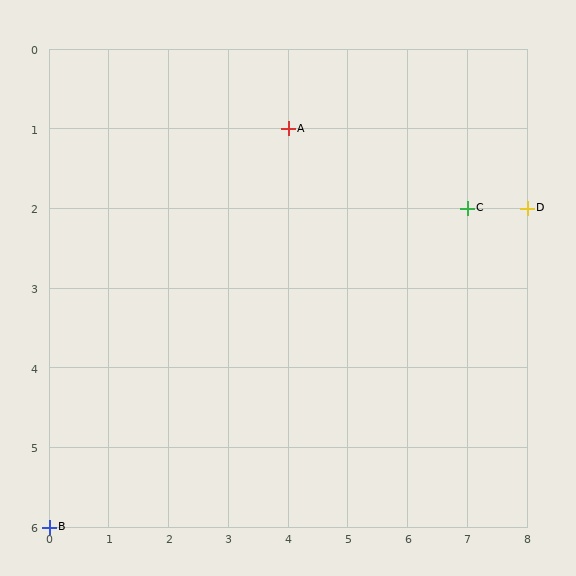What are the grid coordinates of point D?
Point D is at grid coordinates (8, 2).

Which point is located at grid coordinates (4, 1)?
Point A is at (4, 1).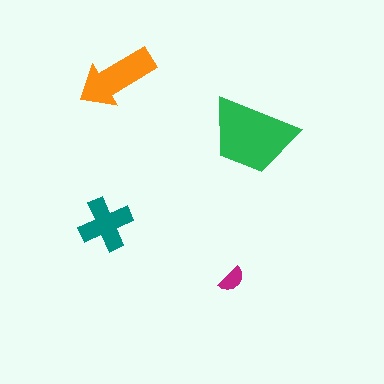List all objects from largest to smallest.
The green trapezoid, the orange arrow, the teal cross, the magenta semicircle.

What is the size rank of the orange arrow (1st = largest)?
2nd.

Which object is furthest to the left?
The teal cross is leftmost.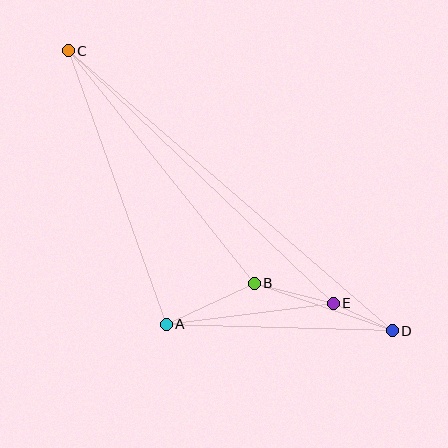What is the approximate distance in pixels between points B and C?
The distance between B and C is approximately 298 pixels.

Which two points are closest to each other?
Points D and E are closest to each other.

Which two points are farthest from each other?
Points C and D are farthest from each other.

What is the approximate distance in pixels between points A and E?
The distance between A and E is approximately 169 pixels.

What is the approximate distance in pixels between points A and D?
The distance between A and D is approximately 226 pixels.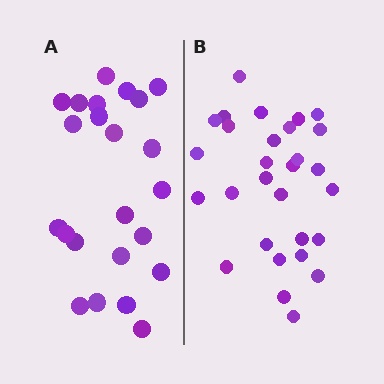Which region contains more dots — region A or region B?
Region B (the right region) has more dots.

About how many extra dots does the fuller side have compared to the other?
Region B has about 6 more dots than region A.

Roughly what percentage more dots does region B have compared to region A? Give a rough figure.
About 25% more.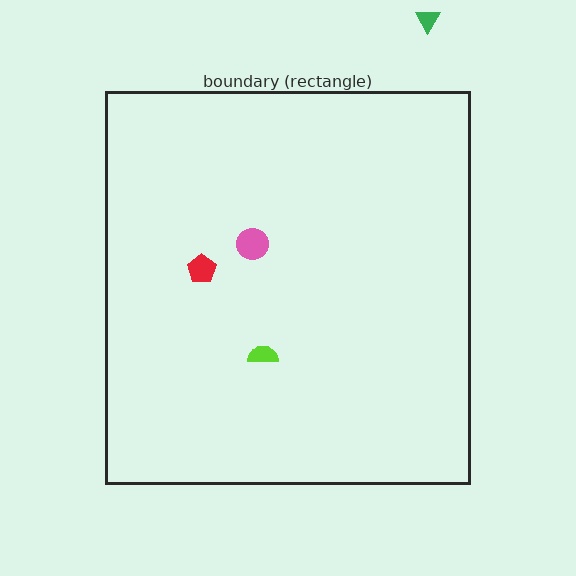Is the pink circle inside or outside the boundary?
Inside.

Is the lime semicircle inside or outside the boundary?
Inside.